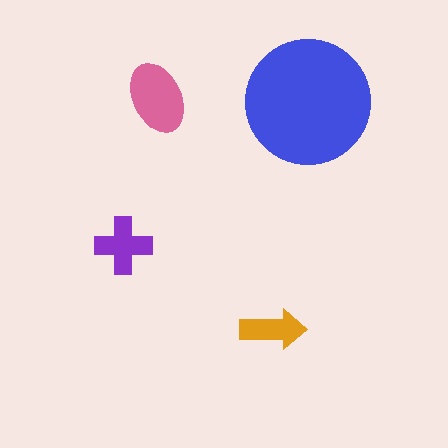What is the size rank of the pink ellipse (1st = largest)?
2nd.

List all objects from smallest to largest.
The orange arrow, the purple cross, the pink ellipse, the blue circle.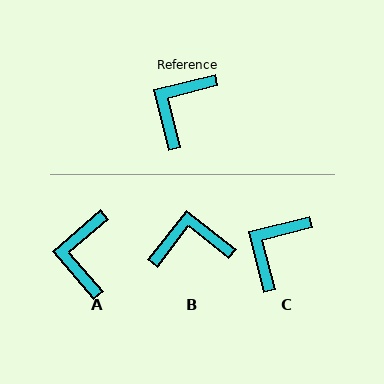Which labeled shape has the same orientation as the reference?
C.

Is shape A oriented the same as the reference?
No, it is off by about 27 degrees.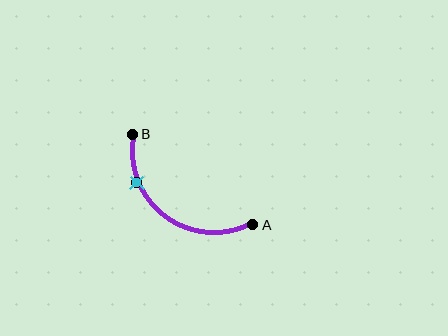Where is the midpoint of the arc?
The arc midpoint is the point on the curve farthest from the straight line joining A and B. It sits below and to the left of that line.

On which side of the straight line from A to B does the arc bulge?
The arc bulges below and to the left of the straight line connecting A and B.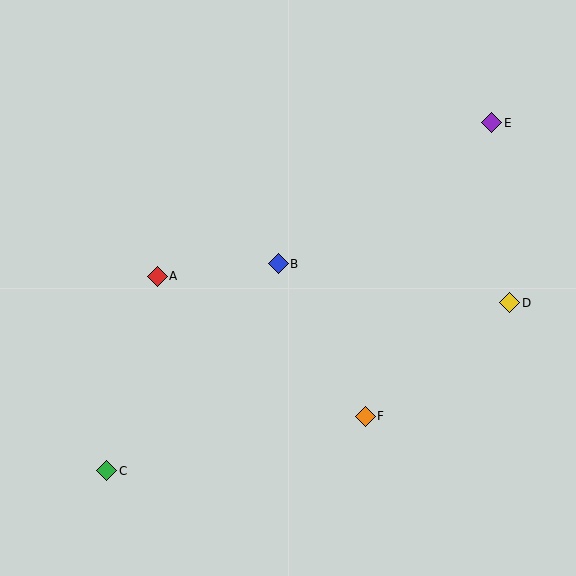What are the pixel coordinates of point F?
Point F is at (365, 416).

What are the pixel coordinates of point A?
Point A is at (157, 276).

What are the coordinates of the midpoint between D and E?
The midpoint between D and E is at (501, 213).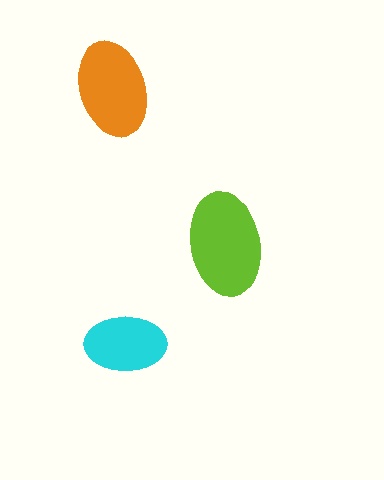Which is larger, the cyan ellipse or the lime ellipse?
The lime one.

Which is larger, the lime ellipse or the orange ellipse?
The lime one.